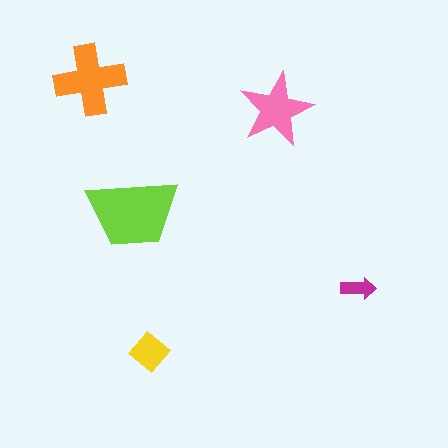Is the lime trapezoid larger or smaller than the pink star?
Larger.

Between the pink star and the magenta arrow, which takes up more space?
The pink star.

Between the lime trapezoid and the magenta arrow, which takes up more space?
The lime trapezoid.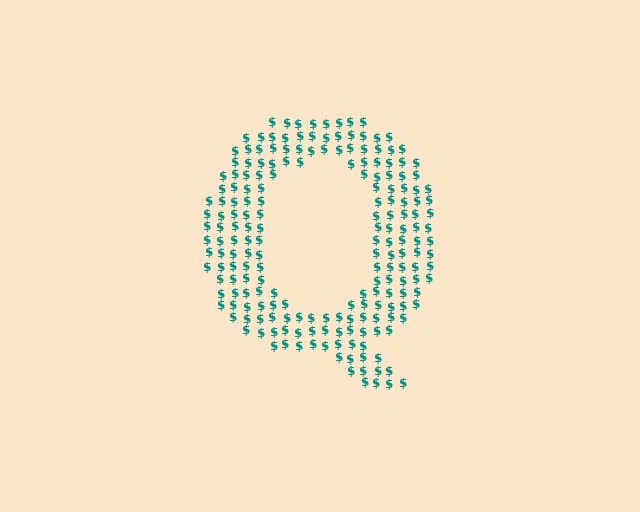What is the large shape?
The large shape is the letter Q.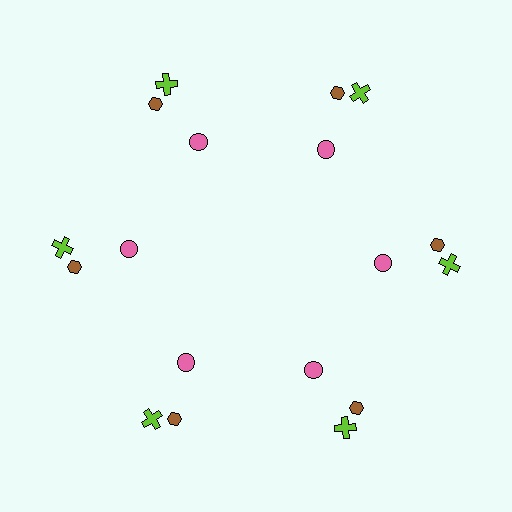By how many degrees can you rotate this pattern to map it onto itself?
The pattern maps onto itself every 60 degrees of rotation.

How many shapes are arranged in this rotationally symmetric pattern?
There are 18 shapes, arranged in 6 groups of 3.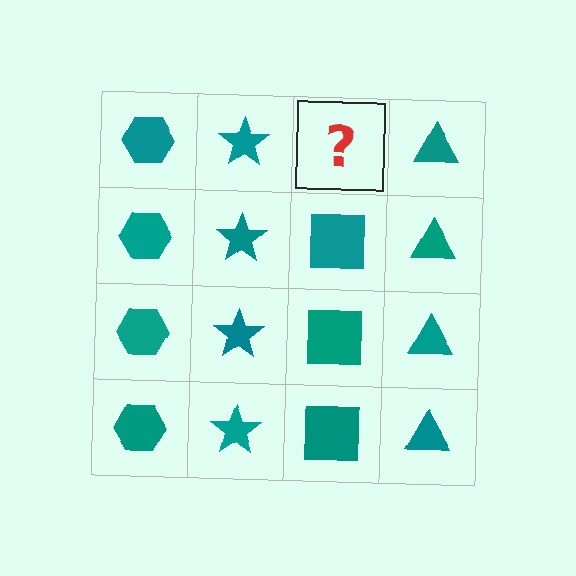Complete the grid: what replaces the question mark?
The question mark should be replaced with a teal square.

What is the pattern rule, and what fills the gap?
The rule is that each column has a consistent shape. The gap should be filled with a teal square.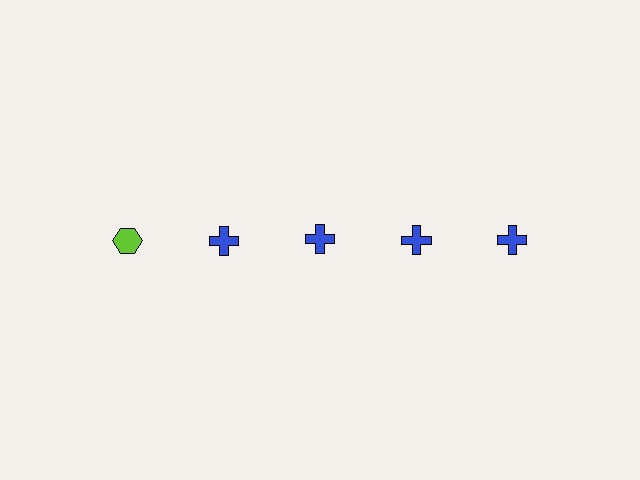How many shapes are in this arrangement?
There are 5 shapes arranged in a grid pattern.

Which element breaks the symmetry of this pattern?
The lime hexagon in the top row, leftmost column breaks the symmetry. All other shapes are blue crosses.